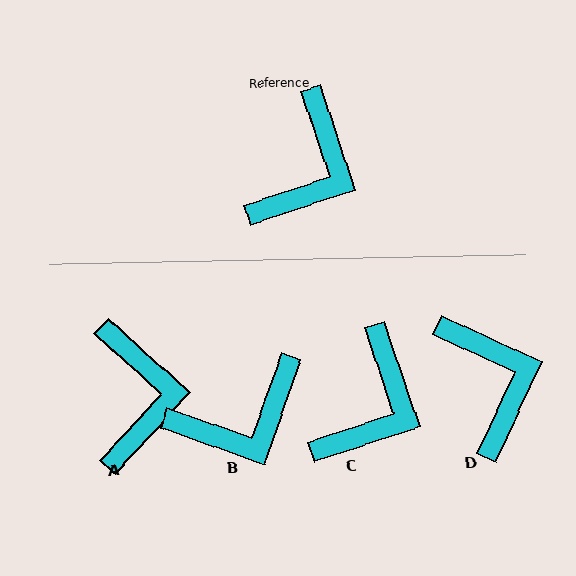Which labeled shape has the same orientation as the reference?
C.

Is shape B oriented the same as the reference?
No, it is off by about 38 degrees.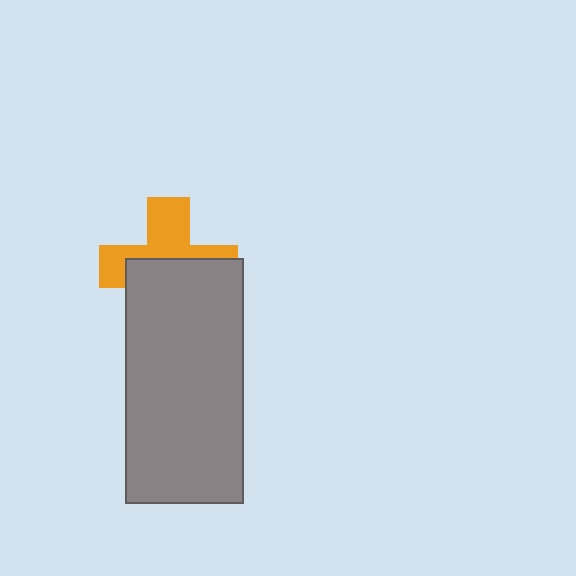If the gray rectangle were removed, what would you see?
You would see the complete orange cross.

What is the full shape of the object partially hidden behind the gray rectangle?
The partially hidden object is an orange cross.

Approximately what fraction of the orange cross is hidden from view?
Roughly 55% of the orange cross is hidden behind the gray rectangle.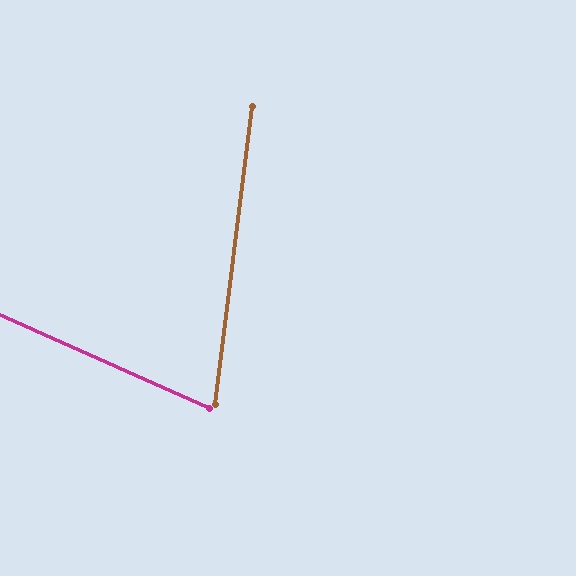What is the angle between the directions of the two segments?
Approximately 73 degrees.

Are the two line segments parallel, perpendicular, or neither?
Neither parallel nor perpendicular — they differ by about 73°.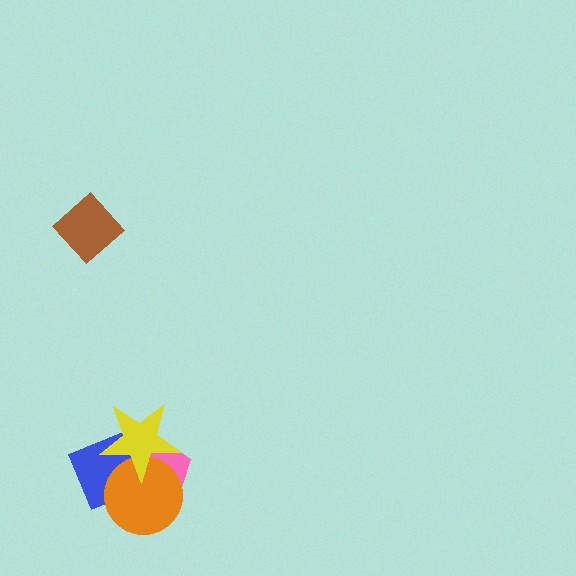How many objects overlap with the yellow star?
3 objects overlap with the yellow star.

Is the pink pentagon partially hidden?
Yes, it is partially covered by another shape.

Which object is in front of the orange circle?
The yellow star is in front of the orange circle.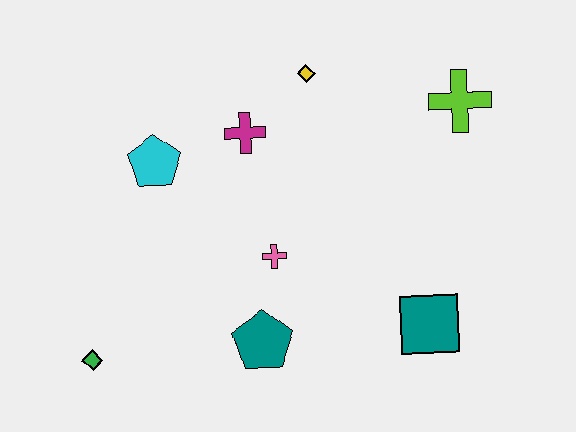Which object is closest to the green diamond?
The teal pentagon is closest to the green diamond.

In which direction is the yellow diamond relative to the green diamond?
The yellow diamond is above the green diamond.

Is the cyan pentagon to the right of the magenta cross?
No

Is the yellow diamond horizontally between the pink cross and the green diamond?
No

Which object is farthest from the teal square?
The green diamond is farthest from the teal square.